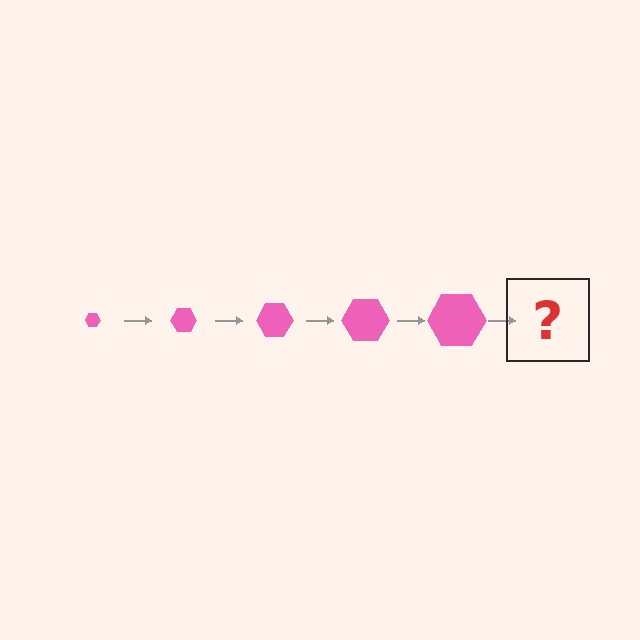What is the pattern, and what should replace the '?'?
The pattern is that the hexagon gets progressively larger each step. The '?' should be a pink hexagon, larger than the previous one.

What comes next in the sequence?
The next element should be a pink hexagon, larger than the previous one.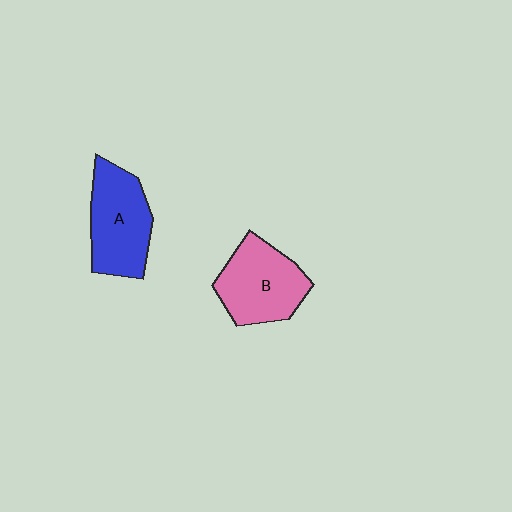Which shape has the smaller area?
Shape B (pink).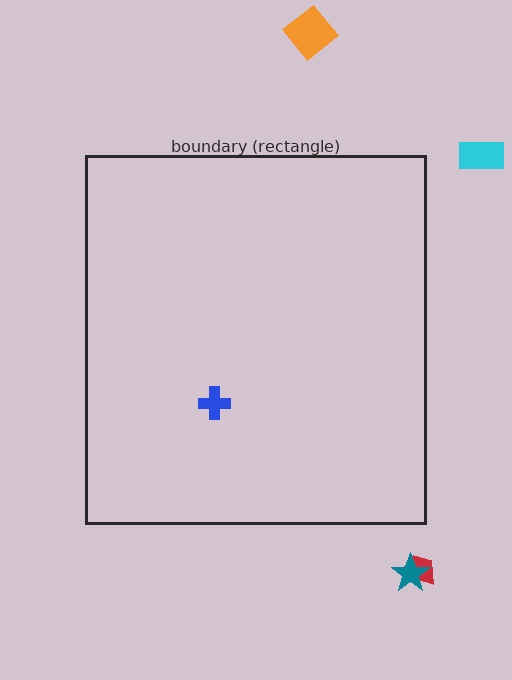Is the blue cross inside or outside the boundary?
Inside.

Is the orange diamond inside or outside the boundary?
Outside.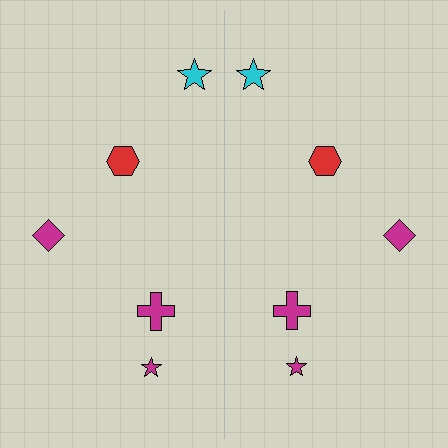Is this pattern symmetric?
Yes, this pattern has bilateral (reflection) symmetry.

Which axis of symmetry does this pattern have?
The pattern has a vertical axis of symmetry running through the center of the image.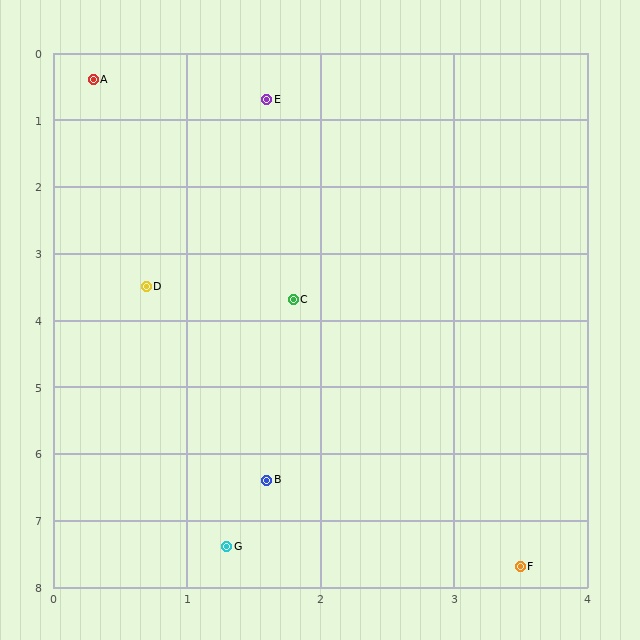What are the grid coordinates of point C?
Point C is at approximately (1.8, 3.7).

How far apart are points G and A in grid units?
Points G and A are about 7.1 grid units apart.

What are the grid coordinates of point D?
Point D is at approximately (0.7, 3.5).